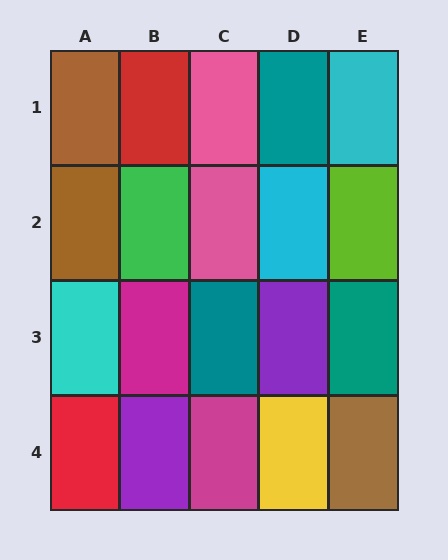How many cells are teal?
3 cells are teal.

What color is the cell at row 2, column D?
Cyan.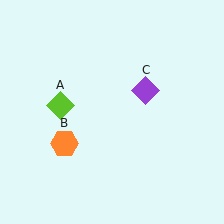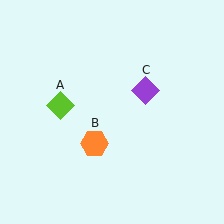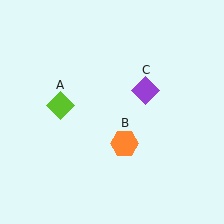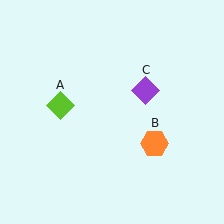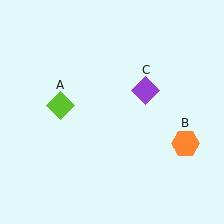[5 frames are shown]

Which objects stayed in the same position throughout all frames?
Lime diamond (object A) and purple diamond (object C) remained stationary.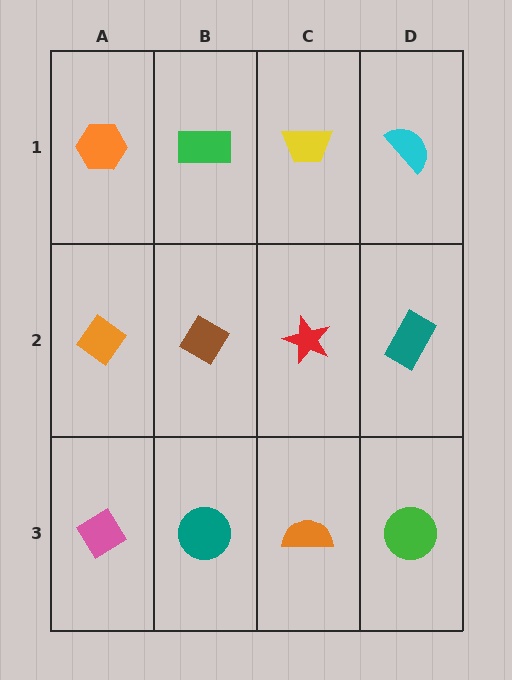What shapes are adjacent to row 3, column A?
An orange diamond (row 2, column A), a teal circle (row 3, column B).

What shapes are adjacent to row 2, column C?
A yellow trapezoid (row 1, column C), an orange semicircle (row 3, column C), a brown diamond (row 2, column B), a teal rectangle (row 2, column D).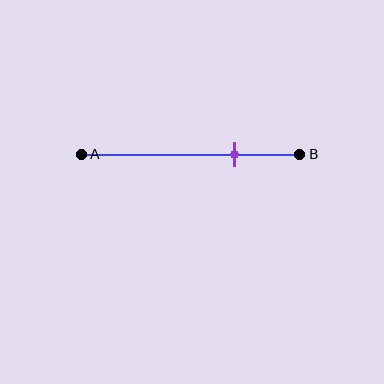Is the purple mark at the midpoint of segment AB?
No, the mark is at about 70% from A, not at the 50% midpoint.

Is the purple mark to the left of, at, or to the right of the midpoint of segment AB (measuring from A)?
The purple mark is to the right of the midpoint of segment AB.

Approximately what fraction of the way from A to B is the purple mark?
The purple mark is approximately 70% of the way from A to B.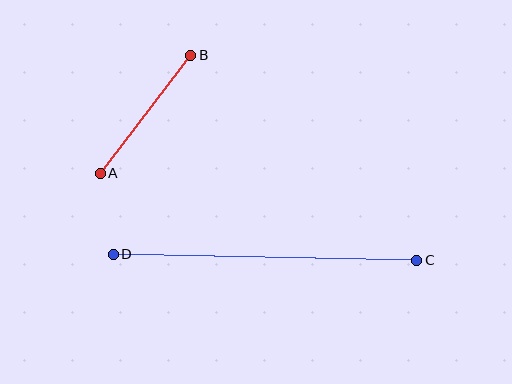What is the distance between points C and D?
The distance is approximately 304 pixels.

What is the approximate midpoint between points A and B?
The midpoint is at approximately (145, 114) pixels.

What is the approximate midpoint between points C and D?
The midpoint is at approximately (265, 257) pixels.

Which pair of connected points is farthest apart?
Points C and D are farthest apart.